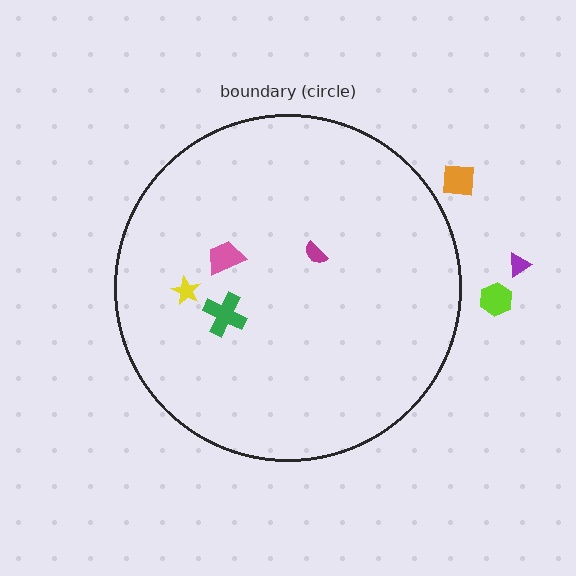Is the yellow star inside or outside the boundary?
Inside.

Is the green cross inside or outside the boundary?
Inside.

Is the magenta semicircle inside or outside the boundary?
Inside.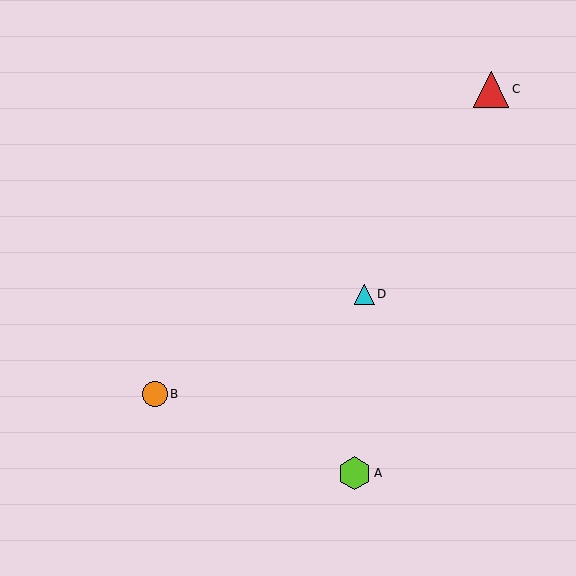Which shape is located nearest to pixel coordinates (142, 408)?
The orange circle (labeled B) at (155, 394) is nearest to that location.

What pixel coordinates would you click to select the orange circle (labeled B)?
Click at (155, 394) to select the orange circle B.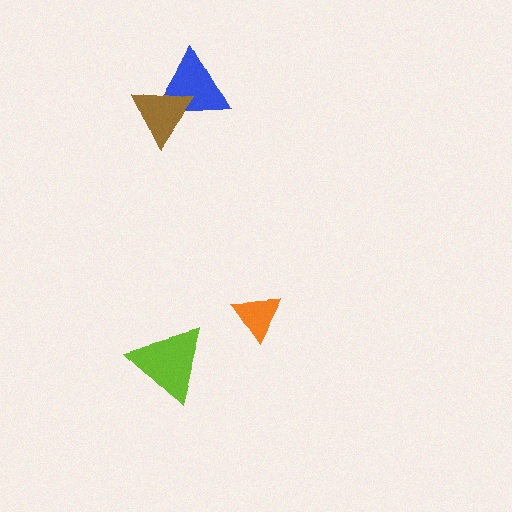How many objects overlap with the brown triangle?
1 object overlaps with the brown triangle.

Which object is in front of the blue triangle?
The brown triangle is in front of the blue triangle.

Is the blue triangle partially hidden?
Yes, it is partially covered by another shape.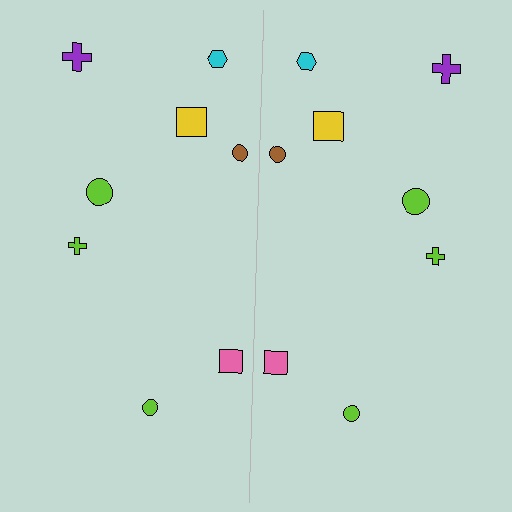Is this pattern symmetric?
Yes, this pattern has bilateral (reflection) symmetry.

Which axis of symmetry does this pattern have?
The pattern has a vertical axis of symmetry running through the center of the image.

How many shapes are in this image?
There are 16 shapes in this image.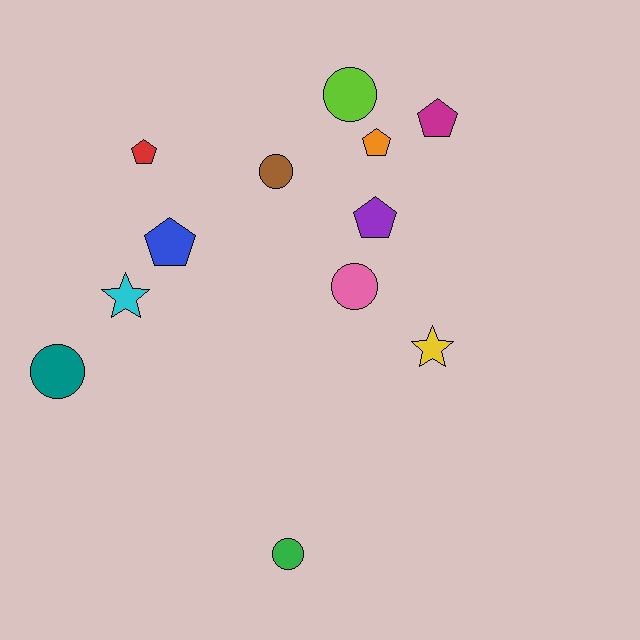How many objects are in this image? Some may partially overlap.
There are 12 objects.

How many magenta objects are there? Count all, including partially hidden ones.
There is 1 magenta object.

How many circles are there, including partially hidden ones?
There are 5 circles.